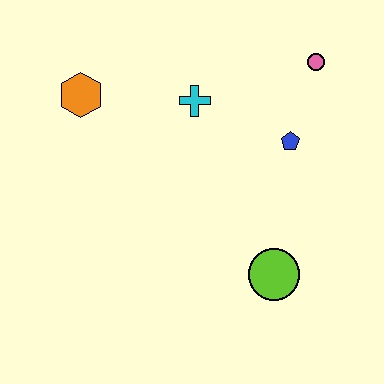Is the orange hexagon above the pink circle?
No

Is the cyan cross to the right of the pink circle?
No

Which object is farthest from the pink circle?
The orange hexagon is farthest from the pink circle.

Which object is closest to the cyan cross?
The blue pentagon is closest to the cyan cross.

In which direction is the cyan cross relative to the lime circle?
The cyan cross is above the lime circle.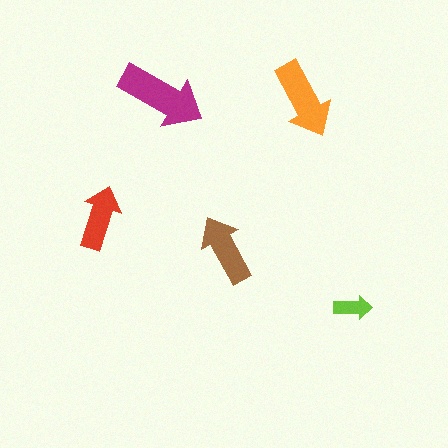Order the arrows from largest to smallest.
the magenta one, the orange one, the brown one, the red one, the lime one.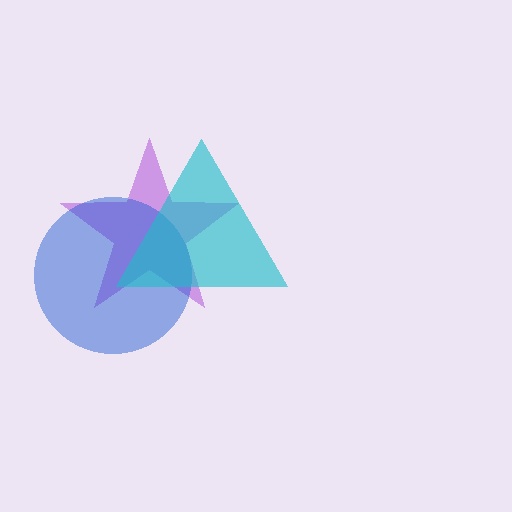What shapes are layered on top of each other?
The layered shapes are: a purple star, a blue circle, a cyan triangle.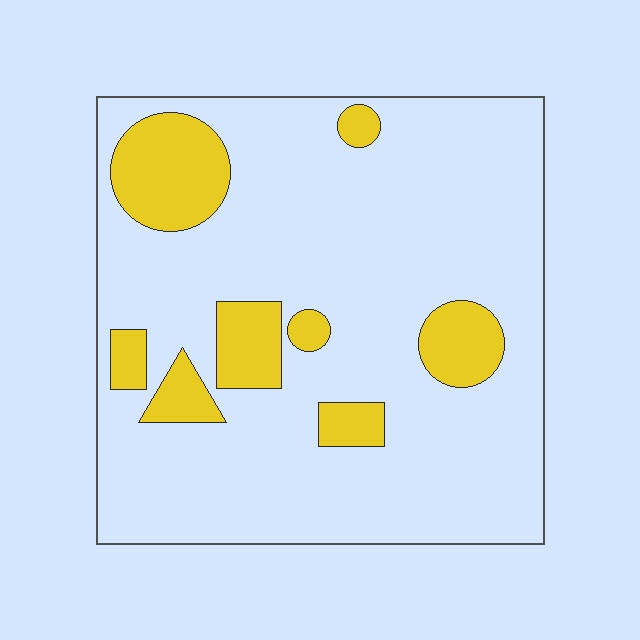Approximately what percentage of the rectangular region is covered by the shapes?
Approximately 15%.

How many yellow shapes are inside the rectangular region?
8.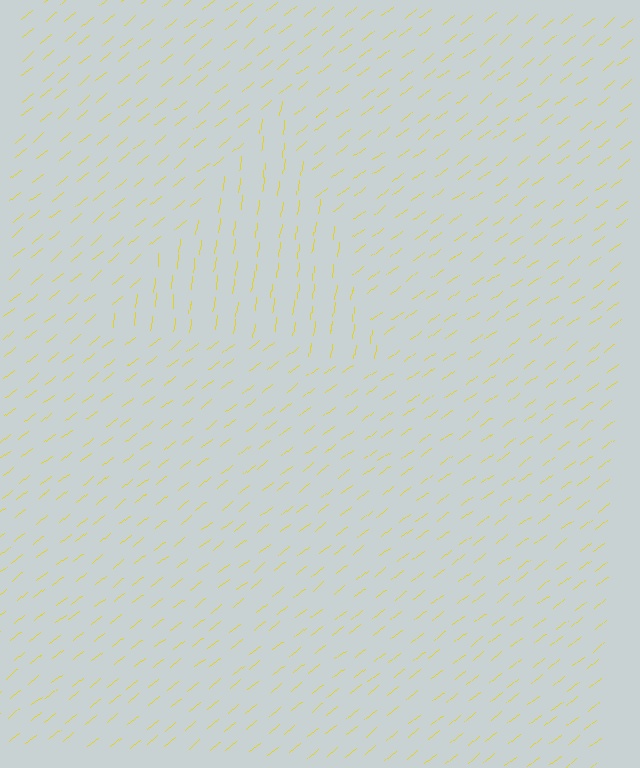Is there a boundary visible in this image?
Yes, there is a texture boundary formed by a change in line orientation.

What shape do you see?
I see a triangle.